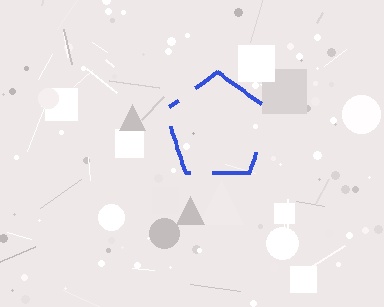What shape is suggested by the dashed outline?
The dashed outline suggests a pentagon.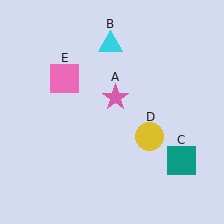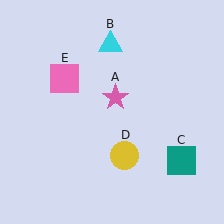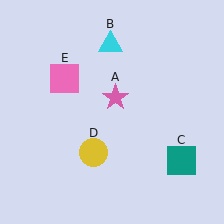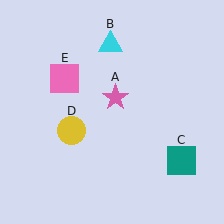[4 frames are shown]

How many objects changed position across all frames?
1 object changed position: yellow circle (object D).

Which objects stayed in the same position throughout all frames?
Pink star (object A) and cyan triangle (object B) and teal square (object C) and pink square (object E) remained stationary.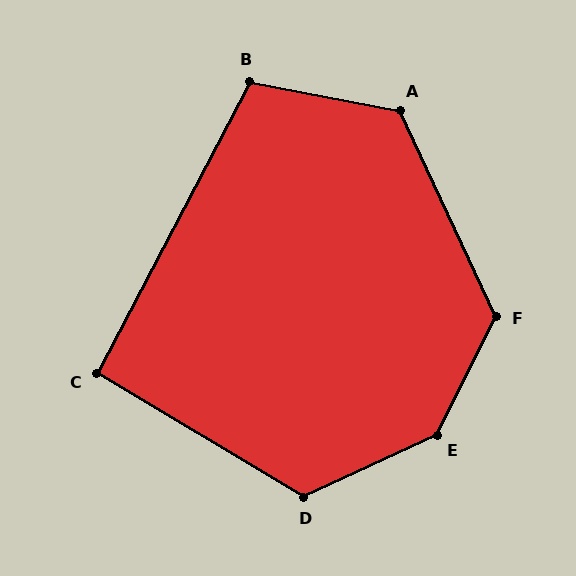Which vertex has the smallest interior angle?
C, at approximately 93 degrees.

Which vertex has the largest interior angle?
E, at approximately 141 degrees.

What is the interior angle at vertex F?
Approximately 129 degrees (obtuse).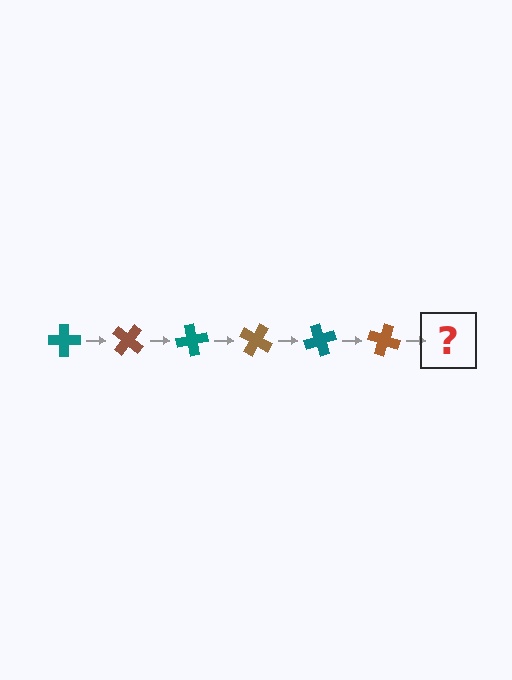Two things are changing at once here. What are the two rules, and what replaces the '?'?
The two rules are that it rotates 40 degrees each step and the color cycles through teal and brown. The '?' should be a teal cross, rotated 240 degrees from the start.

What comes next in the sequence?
The next element should be a teal cross, rotated 240 degrees from the start.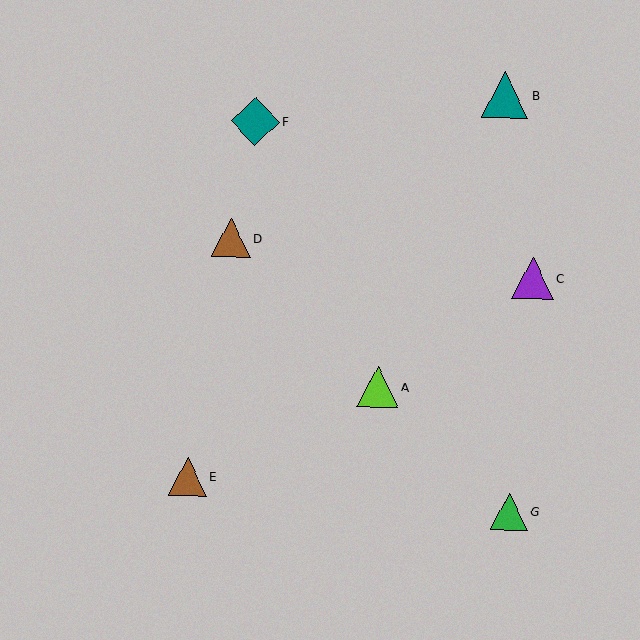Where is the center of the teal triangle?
The center of the teal triangle is at (506, 95).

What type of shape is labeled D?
Shape D is a brown triangle.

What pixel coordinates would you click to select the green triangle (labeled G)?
Click at (509, 512) to select the green triangle G.